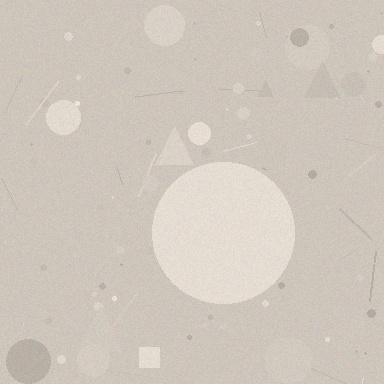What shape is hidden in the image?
A circle is hidden in the image.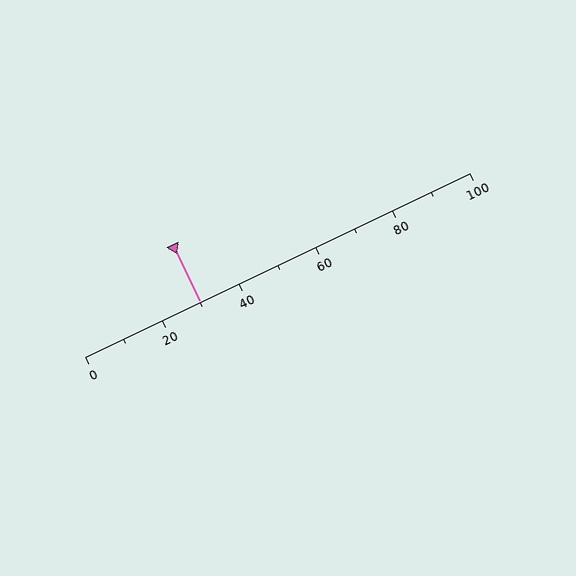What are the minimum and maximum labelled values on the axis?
The axis runs from 0 to 100.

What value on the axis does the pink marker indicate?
The marker indicates approximately 30.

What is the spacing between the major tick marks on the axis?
The major ticks are spaced 20 apart.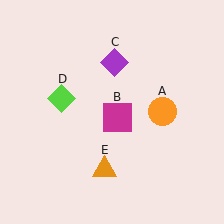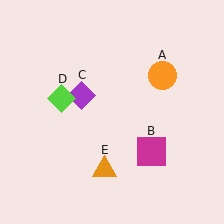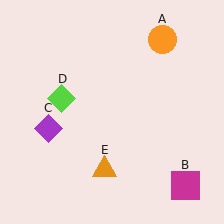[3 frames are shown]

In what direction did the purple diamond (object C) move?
The purple diamond (object C) moved down and to the left.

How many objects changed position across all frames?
3 objects changed position: orange circle (object A), magenta square (object B), purple diamond (object C).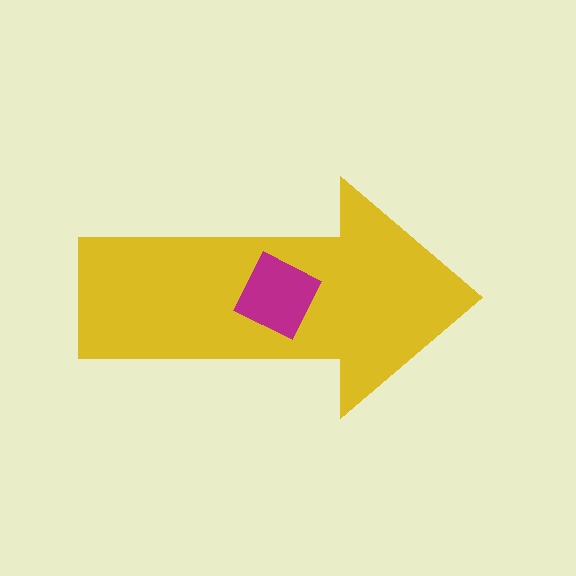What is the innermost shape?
The magenta diamond.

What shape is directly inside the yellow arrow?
The magenta diamond.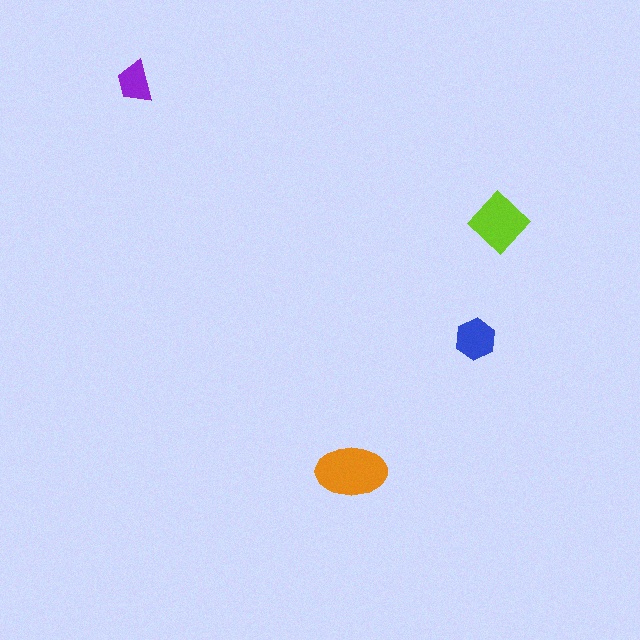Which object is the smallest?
The purple trapezoid.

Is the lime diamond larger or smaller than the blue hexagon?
Larger.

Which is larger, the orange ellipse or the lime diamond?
The orange ellipse.